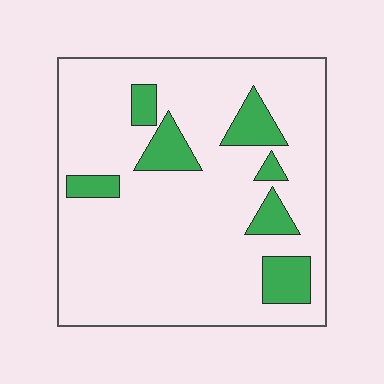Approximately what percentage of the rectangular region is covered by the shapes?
Approximately 15%.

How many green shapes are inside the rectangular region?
7.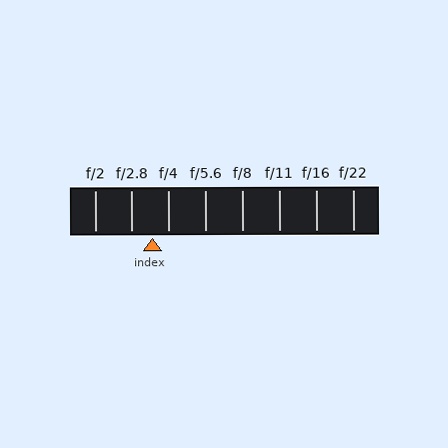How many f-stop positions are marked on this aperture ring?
There are 8 f-stop positions marked.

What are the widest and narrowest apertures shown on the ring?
The widest aperture shown is f/2 and the narrowest is f/22.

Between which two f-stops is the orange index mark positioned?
The index mark is between f/2.8 and f/4.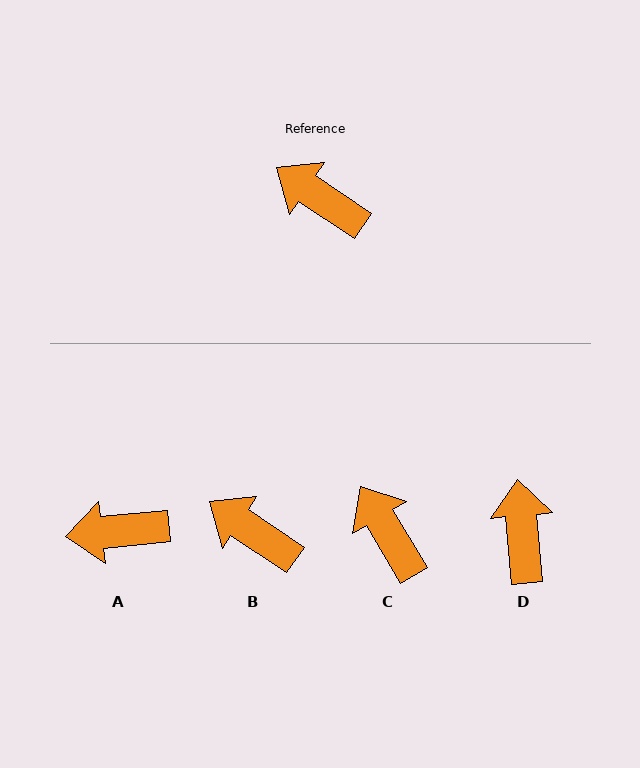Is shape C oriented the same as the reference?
No, it is off by about 25 degrees.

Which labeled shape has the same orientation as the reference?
B.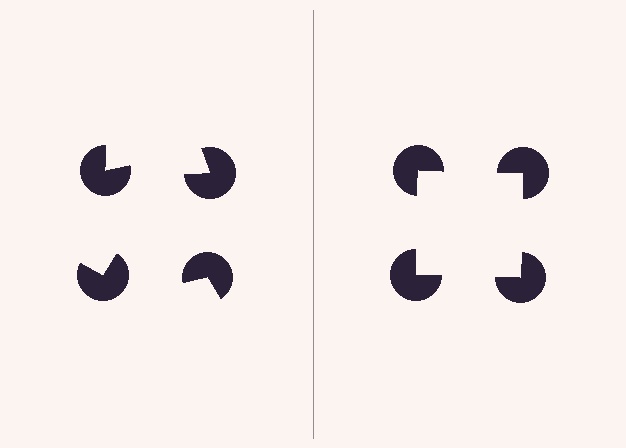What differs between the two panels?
The pac-man discs are positioned identically on both sides; only the wedge orientations differ. On the right they align to a square; on the left they are misaligned.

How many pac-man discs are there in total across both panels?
8 — 4 on each side.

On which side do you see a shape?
An illusory square appears on the right side. On the left side the wedge cuts are rotated, so no coherent shape forms.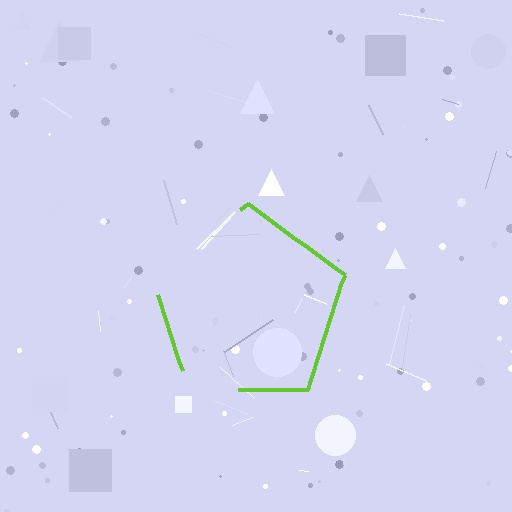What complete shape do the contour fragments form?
The contour fragments form a pentagon.